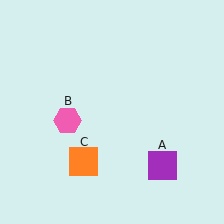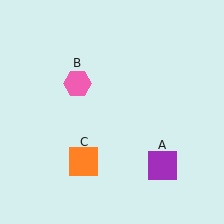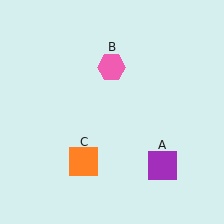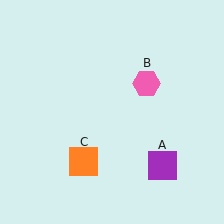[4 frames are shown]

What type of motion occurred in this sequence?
The pink hexagon (object B) rotated clockwise around the center of the scene.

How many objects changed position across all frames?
1 object changed position: pink hexagon (object B).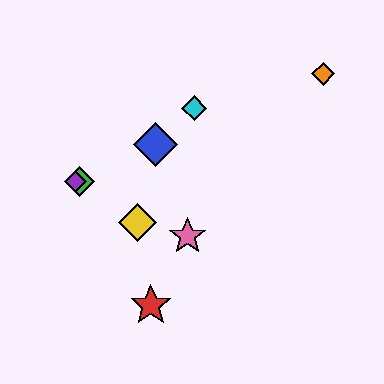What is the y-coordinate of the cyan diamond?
The cyan diamond is at y≈108.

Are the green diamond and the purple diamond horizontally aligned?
Yes, both are at y≈181.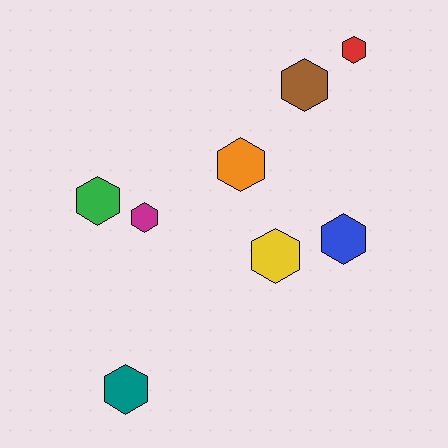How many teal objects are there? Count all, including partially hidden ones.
There is 1 teal object.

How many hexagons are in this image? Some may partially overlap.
There are 8 hexagons.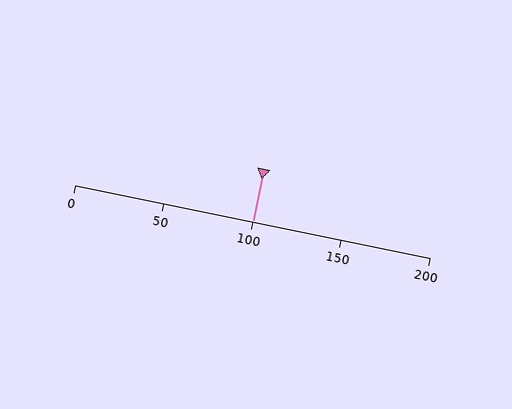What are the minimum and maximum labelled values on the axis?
The axis runs from 0 to 200.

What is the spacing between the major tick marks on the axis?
The major ticks are spaced 50 apart.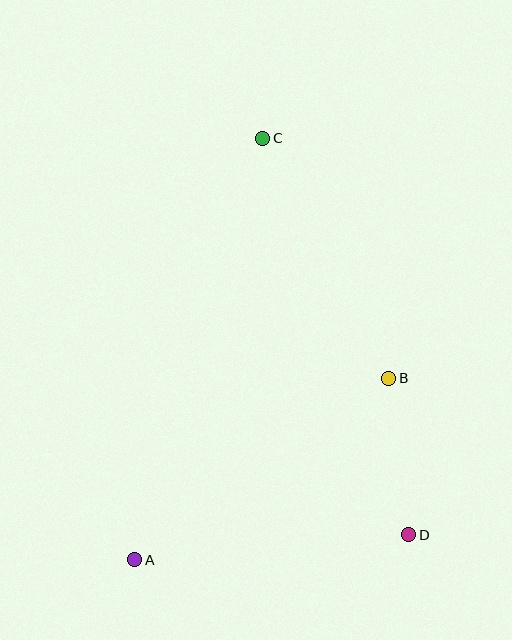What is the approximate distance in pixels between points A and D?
The distance between A and D is approximately 275 pixels.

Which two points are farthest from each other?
Points A and C are farthest from each other.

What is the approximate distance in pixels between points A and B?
The distance between A and B is approximately 312 pixels.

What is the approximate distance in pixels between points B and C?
The distance between B and C is approximately 271 pixels.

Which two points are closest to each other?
Points B and D are closest to each other.